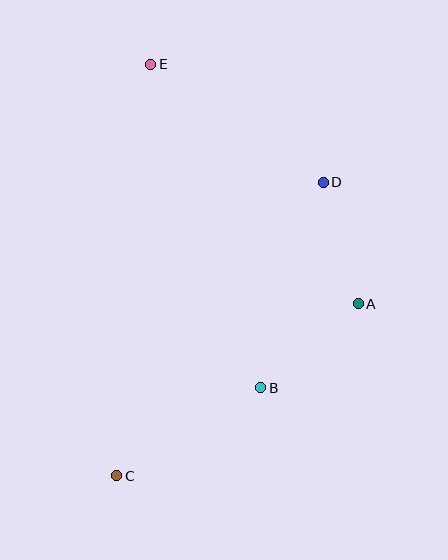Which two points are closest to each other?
Points A and D are closest to each other.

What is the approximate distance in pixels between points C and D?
The distance between C and D is approximately 359 pixels.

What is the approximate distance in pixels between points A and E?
The distance between A and E is approximately 317 pixels.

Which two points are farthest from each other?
Points C and E are farthest from each other.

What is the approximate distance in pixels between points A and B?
The distance between A and B is approximately 129 pixels.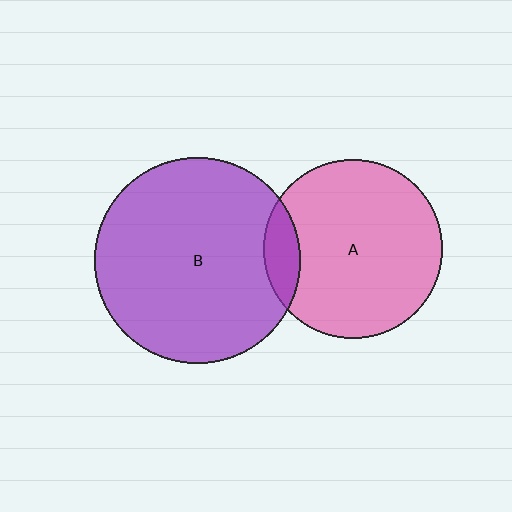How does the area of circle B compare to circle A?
Approximately 1.3 times.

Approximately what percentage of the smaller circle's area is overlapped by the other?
Approximately 10%.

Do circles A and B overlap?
Yes.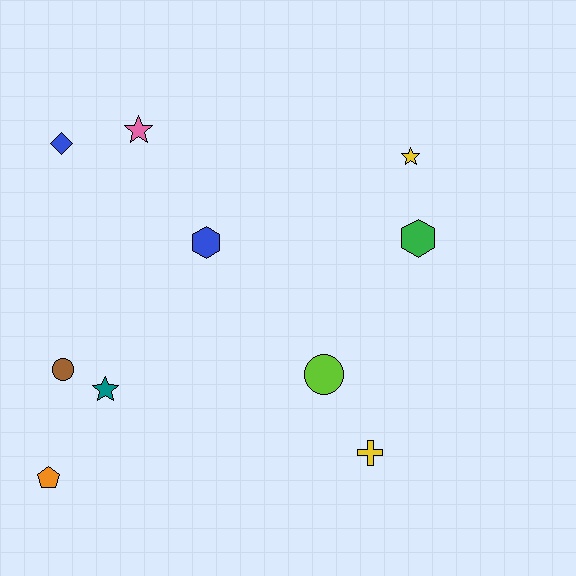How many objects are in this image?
There are 10 objects.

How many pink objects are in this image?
There is 1 pink object.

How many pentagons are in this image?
There is 1 pentagon.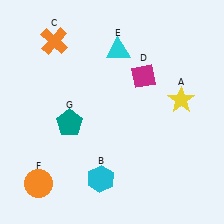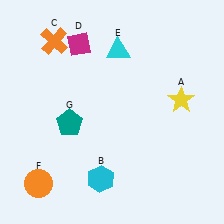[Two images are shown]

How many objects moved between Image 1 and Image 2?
1 object moved between the two images.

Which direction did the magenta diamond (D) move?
The magenta diamond (D) moved left.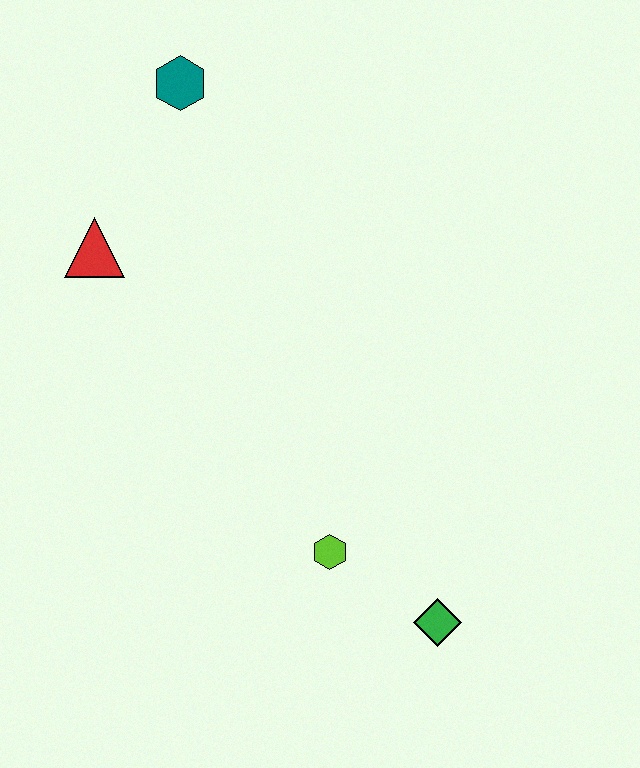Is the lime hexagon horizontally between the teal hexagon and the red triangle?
No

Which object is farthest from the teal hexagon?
The green diamond is farthest from the teal hexagon.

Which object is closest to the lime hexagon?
The green diamond is closest to the lime hexagon.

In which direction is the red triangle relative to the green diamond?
The red triangle is above the green diamond.